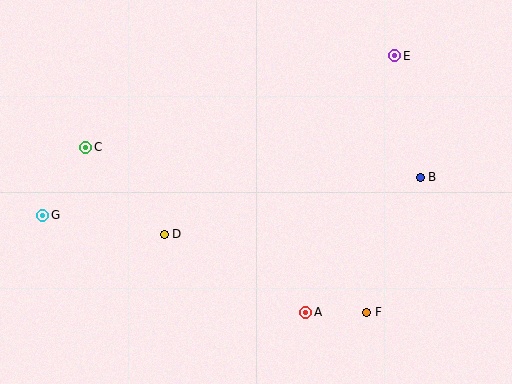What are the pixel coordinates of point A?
Point A is at (306, 312).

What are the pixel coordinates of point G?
Point G is at (43, 215).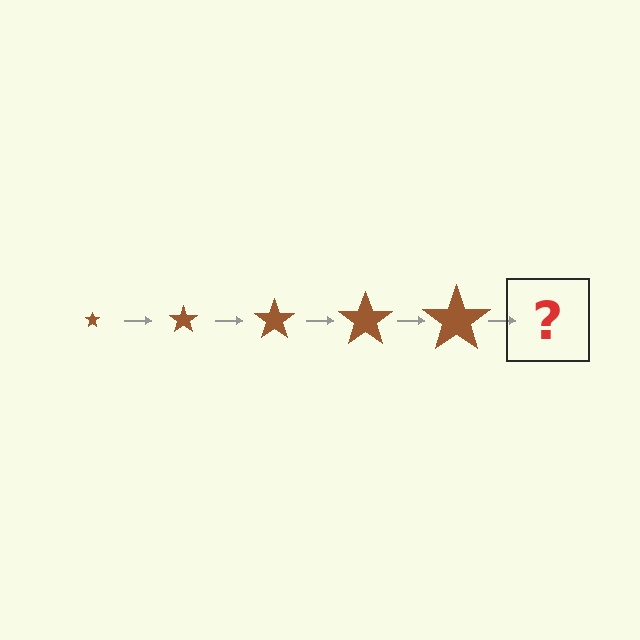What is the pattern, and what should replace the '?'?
The pattern is that the star gets progressively larger each step. The '?' should be a brown star, larger than the previous one.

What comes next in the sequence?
The next element should be a brown star, larger than the previous one.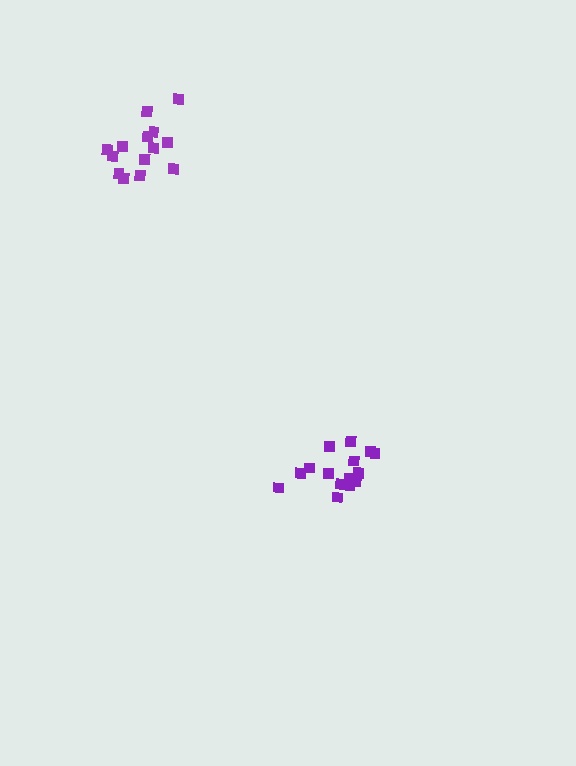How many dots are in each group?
Group 1: 14 dots, Group 2: 15 dots (29 total).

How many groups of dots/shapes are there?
There are 2 groups.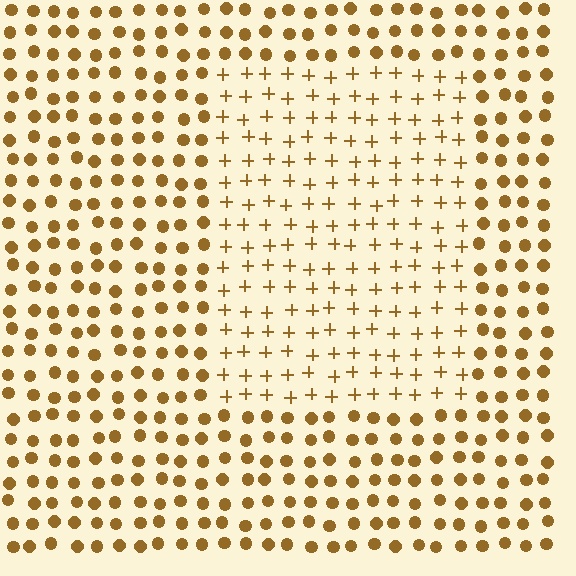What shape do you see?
I see a rectangle.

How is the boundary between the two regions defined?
The boundary is defined by a change in element shape: plus signs inside vs. circles outside. All elements share the same color and spacing.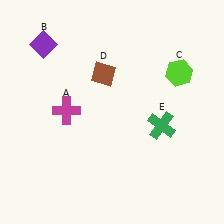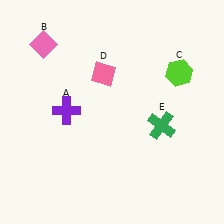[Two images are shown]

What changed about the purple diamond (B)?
In Image 1, B is purple. In Image 2, it changed to pink.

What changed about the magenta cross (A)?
In Image 1, A is magenta. In Image 2, it changed to purple.